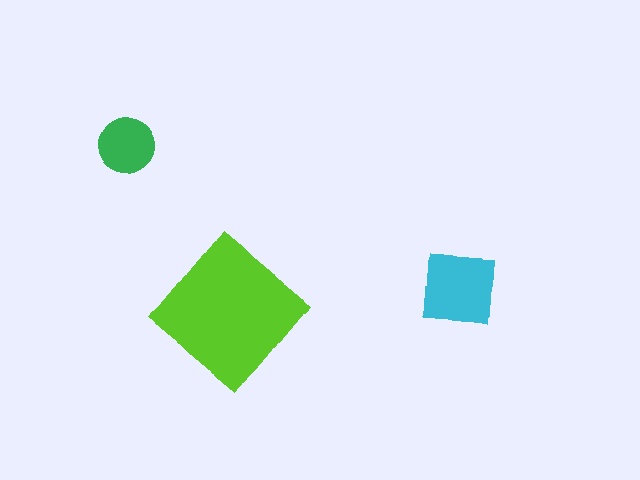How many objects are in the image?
There are 3 objects in the image.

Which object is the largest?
The lime diamond.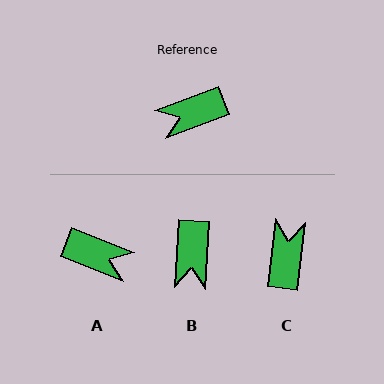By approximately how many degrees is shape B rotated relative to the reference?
Approximately 66 degrees counter-clockwise.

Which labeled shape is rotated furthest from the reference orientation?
A, about 138 degrees away.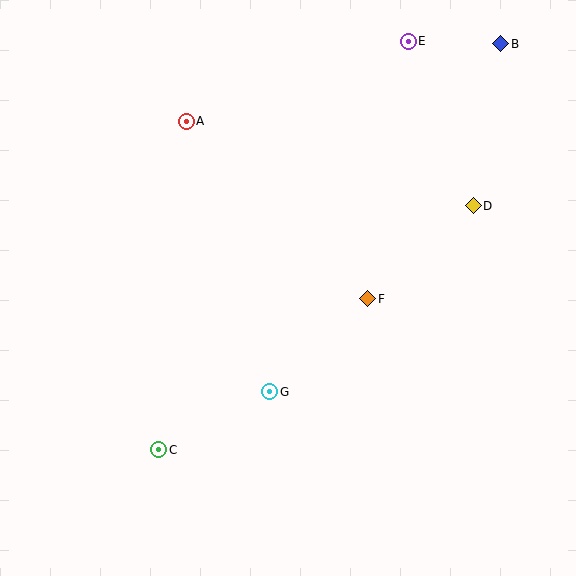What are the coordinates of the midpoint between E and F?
The midpoint between E and F is at (388, 170).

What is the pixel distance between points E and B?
The distance between E and B is 93 pixels.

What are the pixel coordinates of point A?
Point A is at (186, 121).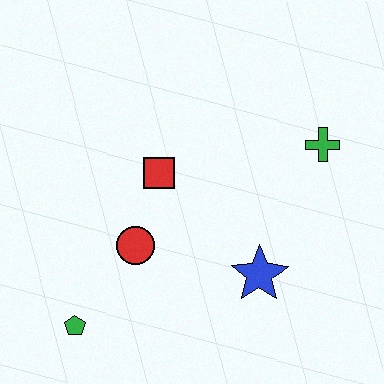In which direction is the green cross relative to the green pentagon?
The green cross is to the right of the green pentagon.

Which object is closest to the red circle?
The red square is closest to the red circle.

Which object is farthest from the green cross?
The green pentagon is farthest from the green cross.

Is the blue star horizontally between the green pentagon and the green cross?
Yes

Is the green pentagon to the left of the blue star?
Yes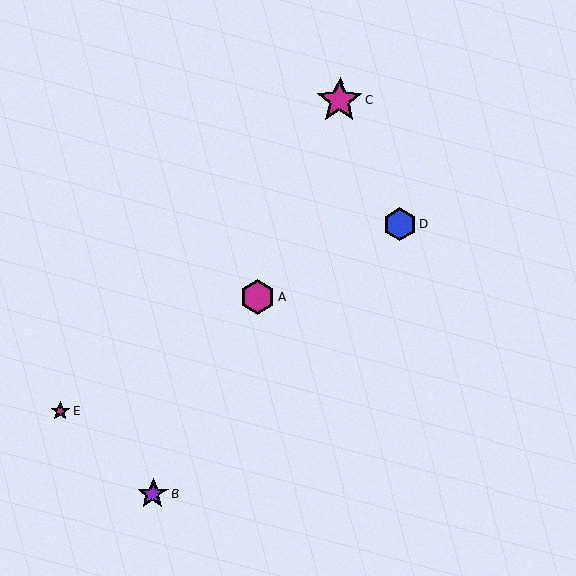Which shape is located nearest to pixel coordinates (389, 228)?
The blue hexagon (labeled D) at (400, 225) is nearest to that location.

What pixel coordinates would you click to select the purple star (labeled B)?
Click at (153, 494) to select the purple star B.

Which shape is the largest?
The magenta star (labeled C) is the largest.